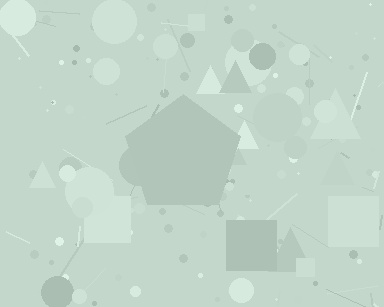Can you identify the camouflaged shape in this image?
The camouflaged shape is a pentagon.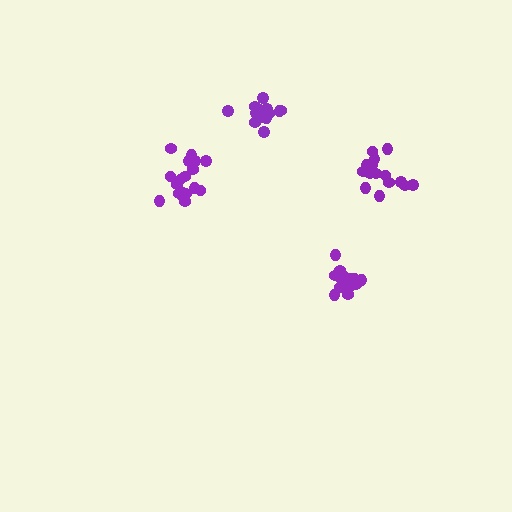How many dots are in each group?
Group 1: 15 dots, Group 2: 15 dots, Group 3: 18 dots, Group 4: 18 dots (66 total).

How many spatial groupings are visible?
There are 4 spatial groupings.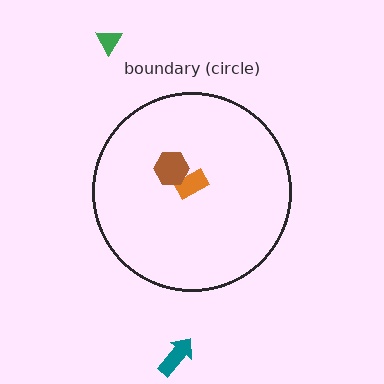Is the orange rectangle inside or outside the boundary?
Inside.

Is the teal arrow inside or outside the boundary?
Outside.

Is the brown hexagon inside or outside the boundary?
Inside.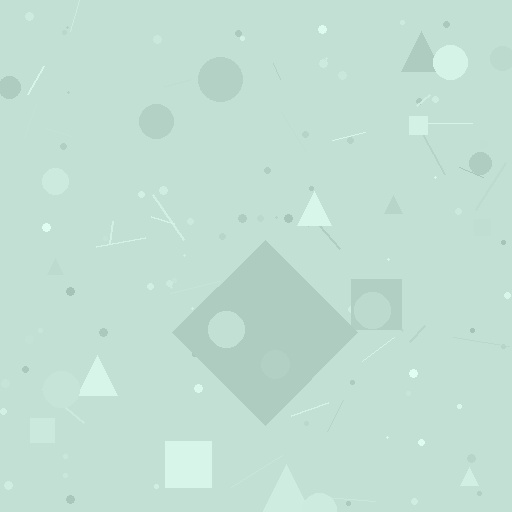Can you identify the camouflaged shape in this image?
The camouflaged shape is a diamond.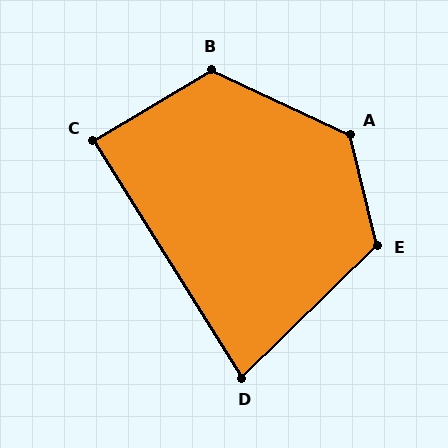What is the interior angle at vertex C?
Approximately 89 degrees (approximately right).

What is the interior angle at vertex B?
Approximately 124 degrees (obtuse).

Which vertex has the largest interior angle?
A, at approximately 129 degrees.